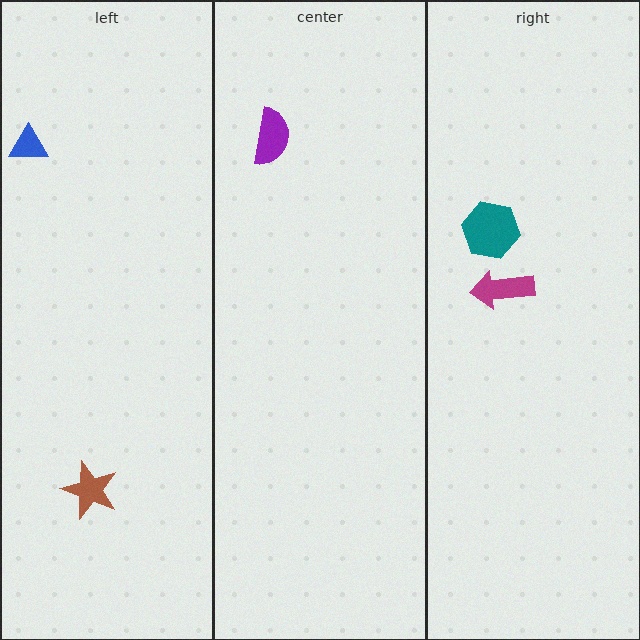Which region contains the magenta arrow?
The right region.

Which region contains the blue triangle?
The left region.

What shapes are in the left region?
The blue triangle, the brown star.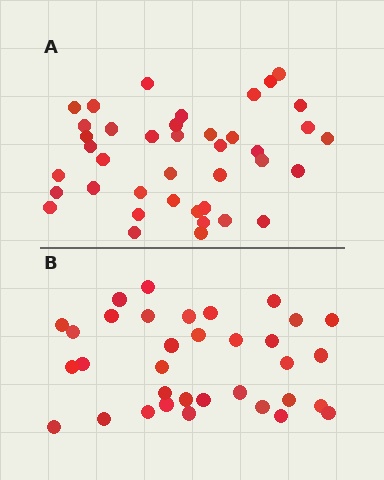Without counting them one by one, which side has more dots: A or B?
Region A (the top region) has more dots.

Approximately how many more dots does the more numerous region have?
Region A has about 6 more dots than region B.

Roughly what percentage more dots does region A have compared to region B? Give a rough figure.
About 20% more.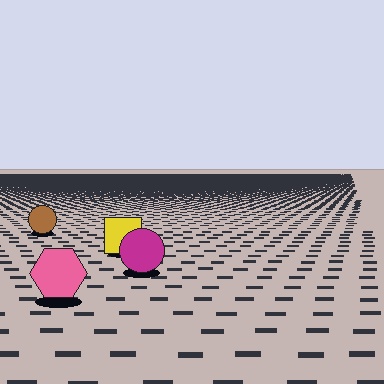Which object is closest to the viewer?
The pink hexagon is closest. The texture marks near it are larger and more spread out.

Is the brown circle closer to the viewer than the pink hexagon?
No. The pink hexagon is closer — you can tell from the texture gradient: the ground texture is coarser near it.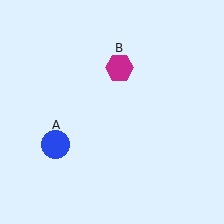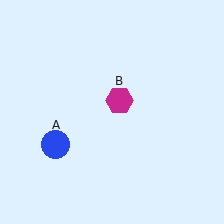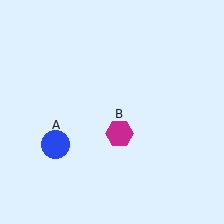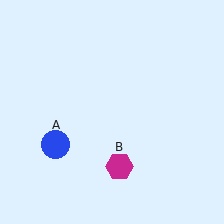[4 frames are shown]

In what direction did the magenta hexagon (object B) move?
The magenta hexagon (object B) moved down.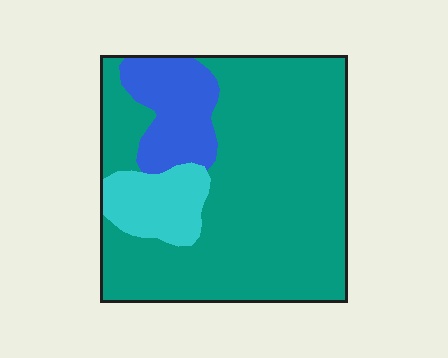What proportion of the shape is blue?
Blue covers about 15% of the shape.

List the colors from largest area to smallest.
From largest to smallest: teal, blue, cyan.